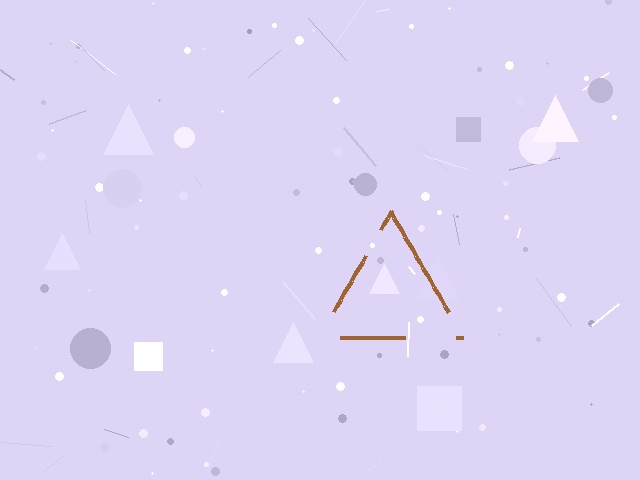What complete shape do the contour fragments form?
The contour fragments form a triangle.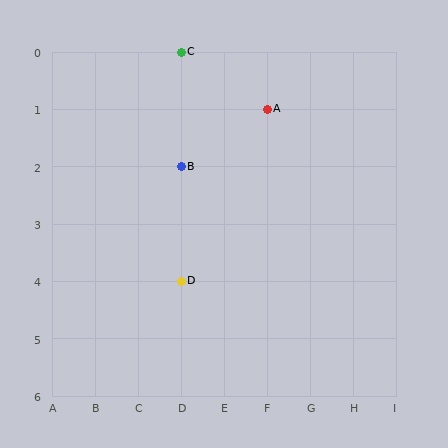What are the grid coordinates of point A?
Point A is at grid coordinates (F, 1).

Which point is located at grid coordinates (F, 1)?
Point A is at (F, 1).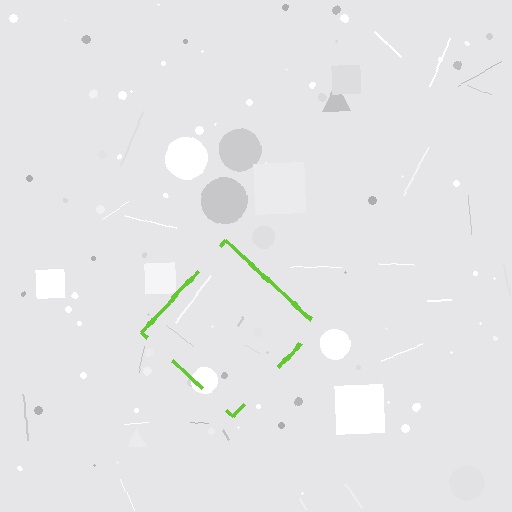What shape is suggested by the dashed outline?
The dashed outline suggests a diamond.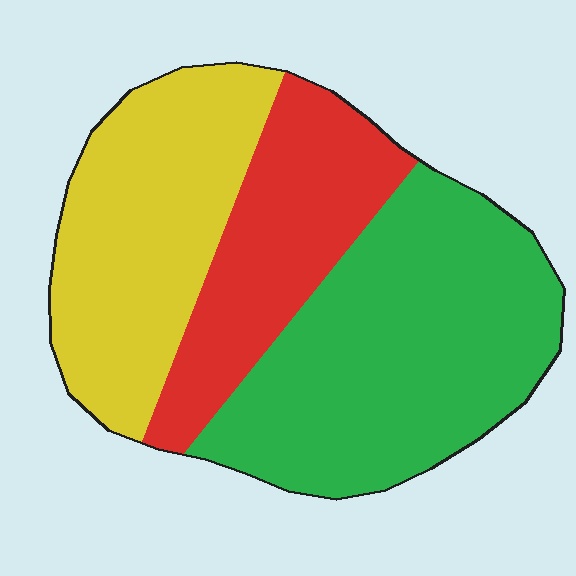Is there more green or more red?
Green.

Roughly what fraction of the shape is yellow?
Yellow takes up about one third (1/3) of the shape.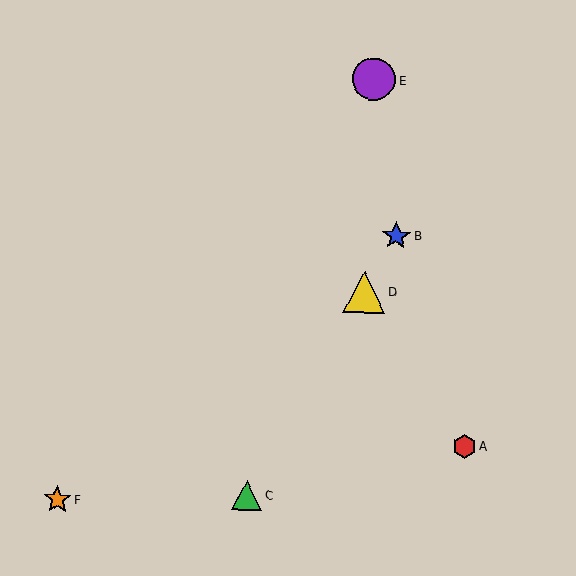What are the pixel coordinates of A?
Object A is at (465, 446).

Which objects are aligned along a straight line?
Objects B, C, D are aligned along a straight line.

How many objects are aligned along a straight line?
3 objects (B, C, D) are aligned along a straight line.